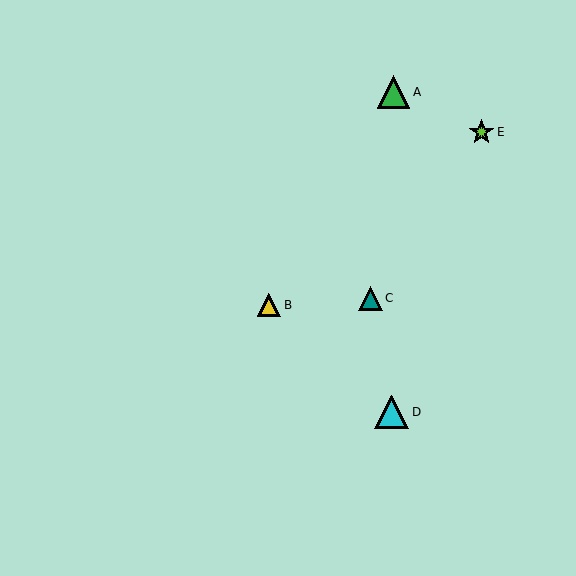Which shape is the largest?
The cyan triangle (labeled D) is the largest.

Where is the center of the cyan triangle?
The center of the cyan triangle is at (392, 412).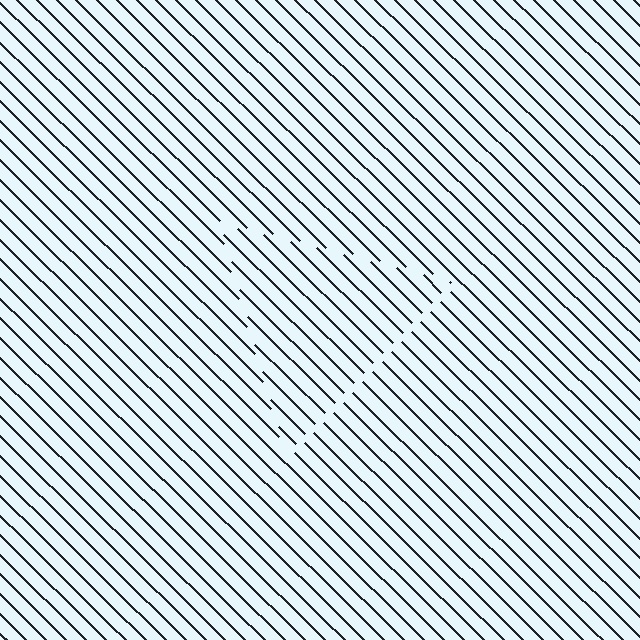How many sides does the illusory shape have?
3 sides — the line-ends trace a triangle.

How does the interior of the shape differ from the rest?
The interior of the shape contains the same grating, shifted by half a period — the contour is defined by the phase discontinuity where line-ends from the inner and outer gratings abut.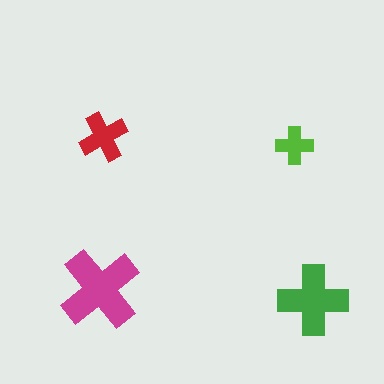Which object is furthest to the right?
The green cross is rightmost.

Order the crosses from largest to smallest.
the magenta one, the green one, the red one, the lime one.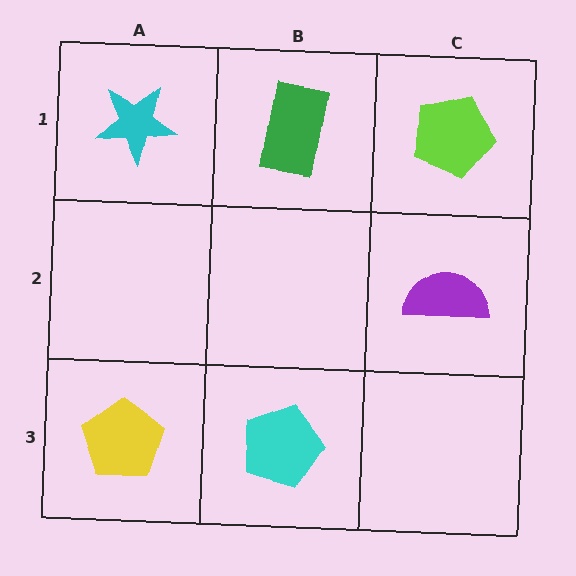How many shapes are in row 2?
1 shape.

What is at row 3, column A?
A yellow pentagon.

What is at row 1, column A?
A cyan star.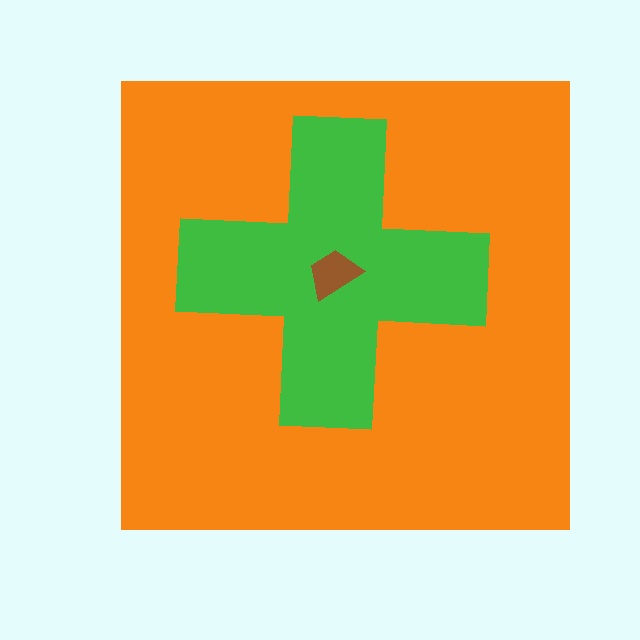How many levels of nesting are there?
3.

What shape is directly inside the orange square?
The green cross.